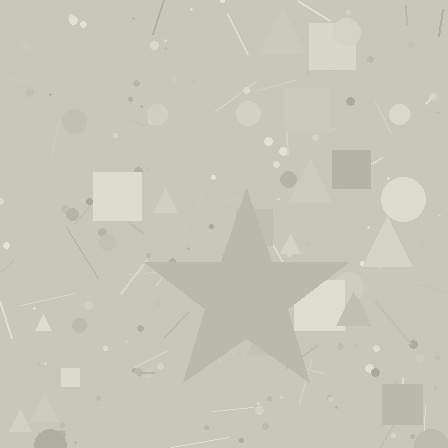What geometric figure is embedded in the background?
A star is embedded in the background.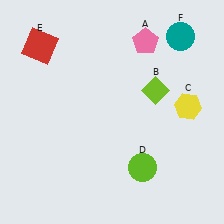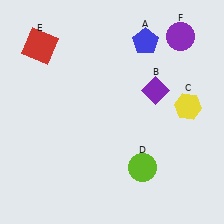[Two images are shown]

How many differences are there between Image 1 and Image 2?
There are 3 differences between the two images.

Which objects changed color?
A changed from pink to blue. B changed from lime to purple. F changed from teal to purple.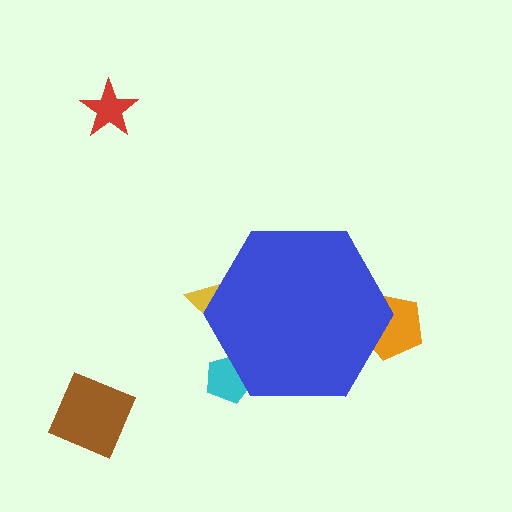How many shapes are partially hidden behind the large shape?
3 shapes are partially hidden.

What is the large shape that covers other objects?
A blue hexagon.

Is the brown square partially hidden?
No, the brown square is fully visible.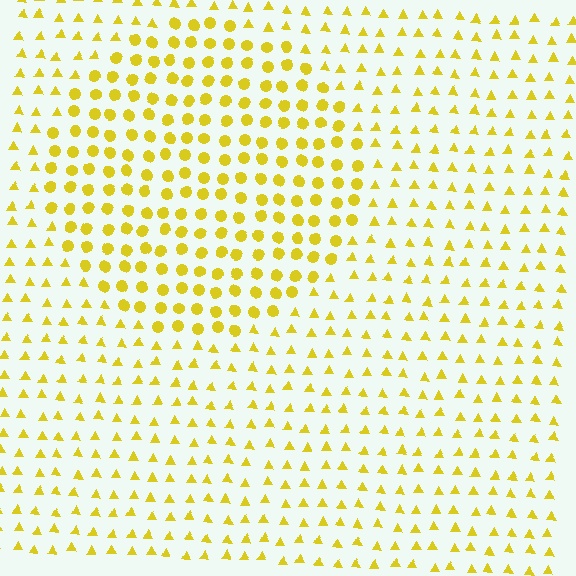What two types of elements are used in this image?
The image uses circles inside the circle region and triangles outside it.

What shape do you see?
I see a circle.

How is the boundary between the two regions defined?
The boundary is defined by a change in element shape: circles inside vs. triangles outside. All elements share the same color and spacing.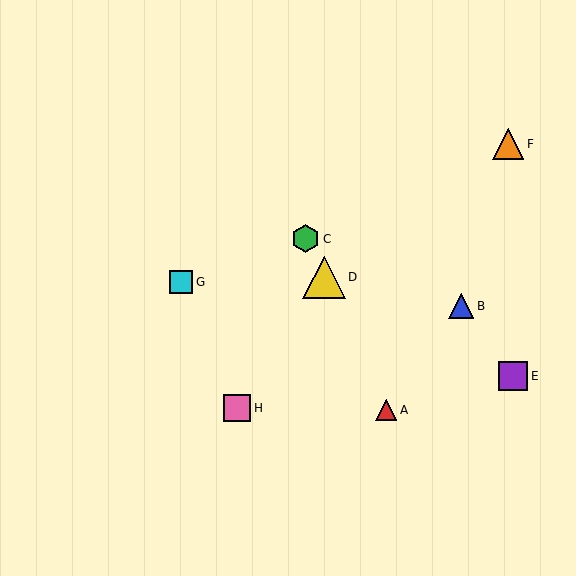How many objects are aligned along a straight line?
3 objects (A, C, D) are aligned along a straight line.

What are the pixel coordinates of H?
Object H is at (237, 408).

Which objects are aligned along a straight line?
Objects A, C, D are aligned along a straight line.